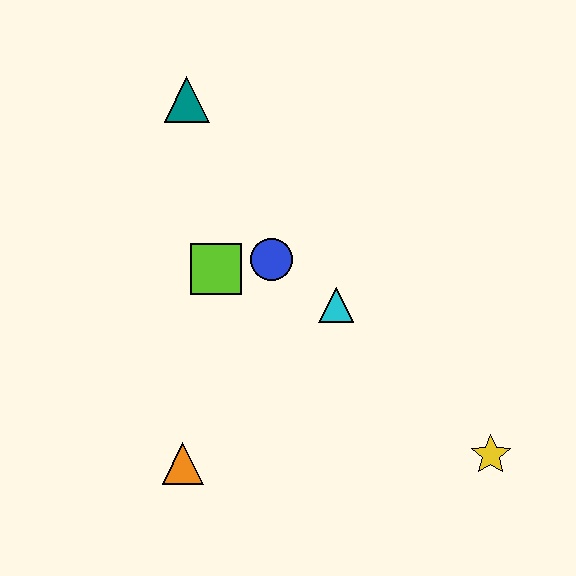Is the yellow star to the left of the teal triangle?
No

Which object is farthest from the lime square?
The yellow star is farthest from the lime square.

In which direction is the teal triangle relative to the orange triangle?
The teal triangle is above the orange triangle.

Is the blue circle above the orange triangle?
Yes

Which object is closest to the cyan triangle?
The blue circle is closest to the cyan triangle.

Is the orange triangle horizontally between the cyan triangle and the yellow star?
No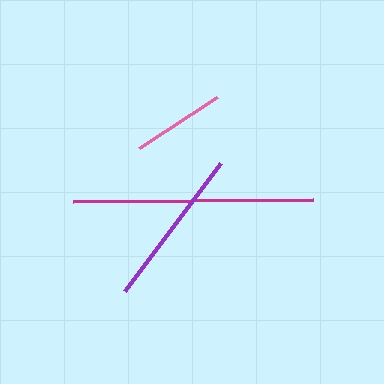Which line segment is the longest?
The magenta line is the longest at approximately 240 pixels.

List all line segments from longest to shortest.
From longest to shortest: magenta, purple, pink.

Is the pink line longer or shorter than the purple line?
The purple line is longer than the pink line.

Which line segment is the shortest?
The pink line is the shortest at approximately 94 pixels.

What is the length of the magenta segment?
The magenta segment is approximately 240 pixels long.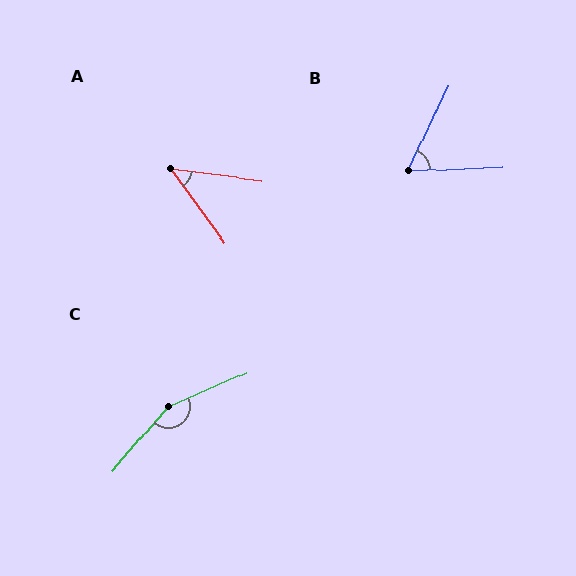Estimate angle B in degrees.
Approximately 63 degrees.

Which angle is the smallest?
A, at approximately 47 degrees.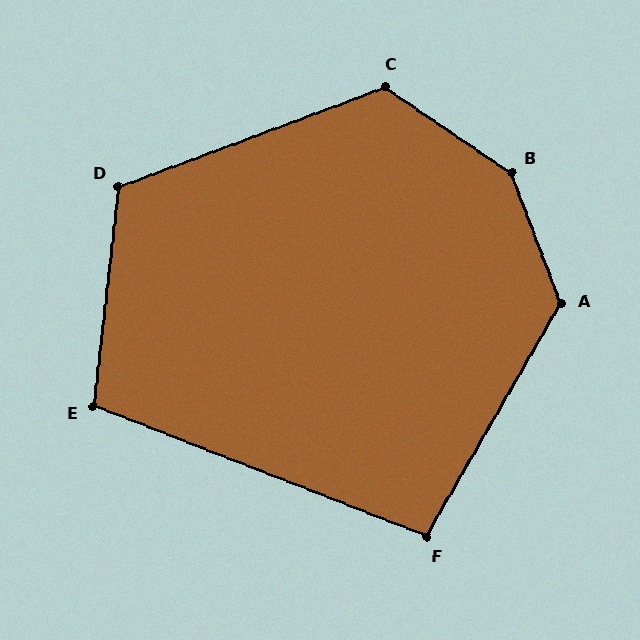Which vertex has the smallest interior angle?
F, at approximately 98 degrees.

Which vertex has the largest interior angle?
B, at approximately 145 degrees.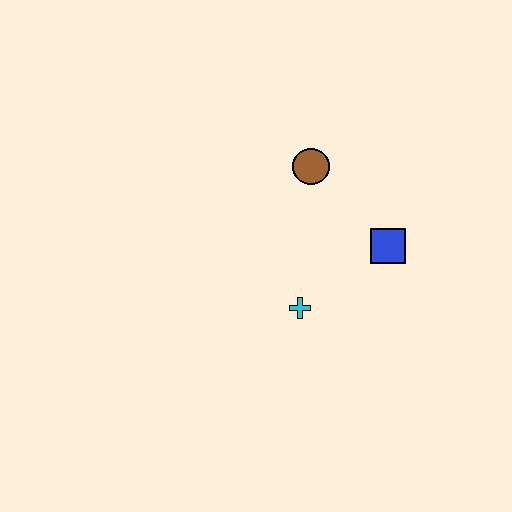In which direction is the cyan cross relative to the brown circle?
The cyan cross is below the brown circle.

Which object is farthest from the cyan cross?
The brown circle is farthest from the cyan cross.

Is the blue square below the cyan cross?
No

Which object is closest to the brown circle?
The blue square is closest to the brown circle.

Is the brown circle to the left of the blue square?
Yes